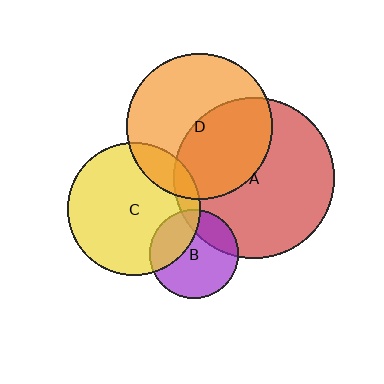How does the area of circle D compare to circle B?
Approximately 2.7 times.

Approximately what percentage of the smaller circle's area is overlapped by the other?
Approximately 25%.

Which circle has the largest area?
Circle A (red).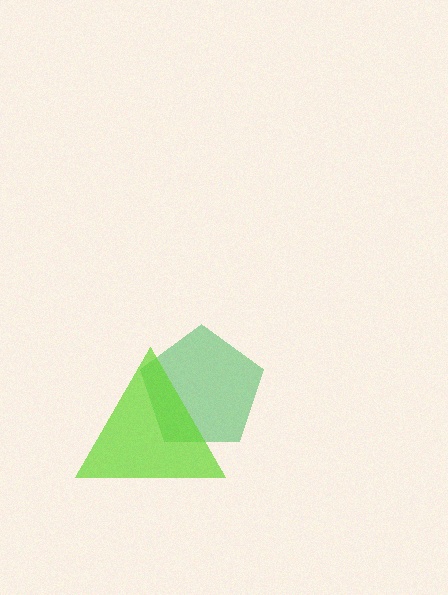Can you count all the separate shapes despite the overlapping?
Yes, there are 2 separate shapes.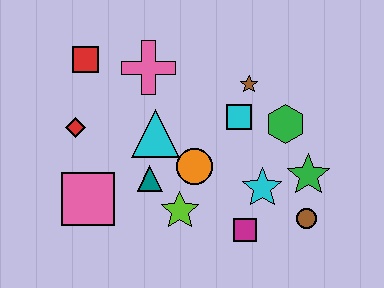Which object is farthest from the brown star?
The pink square is farthest from the brown star.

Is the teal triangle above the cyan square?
No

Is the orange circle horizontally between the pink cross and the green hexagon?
Yes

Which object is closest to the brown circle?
The green star is closest to the brown circle.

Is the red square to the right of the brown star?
No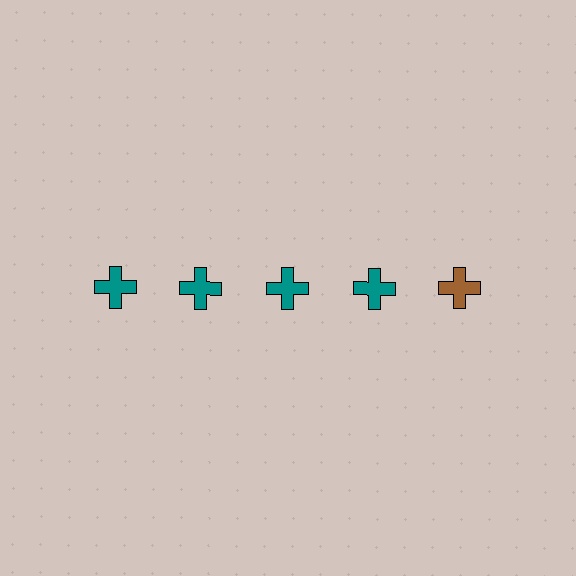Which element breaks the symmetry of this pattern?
The brown cross in the top row, rightmost column breaks the symmetry. All other shapes are teal crosses.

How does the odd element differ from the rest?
It has a different color: brown instead of teal.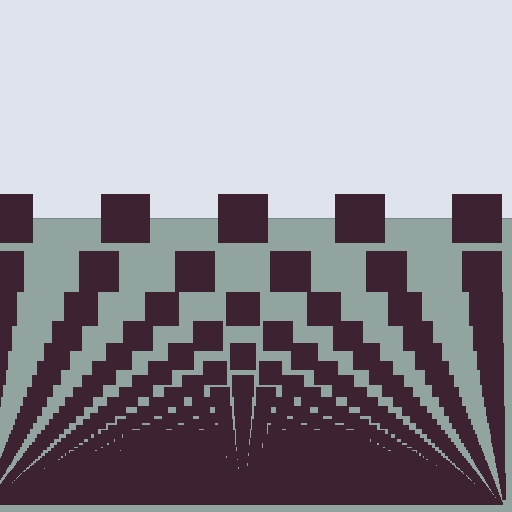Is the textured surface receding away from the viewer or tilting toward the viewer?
The surface appears to tilt toward the viewer. Texture elements get larger and sparser toward the top.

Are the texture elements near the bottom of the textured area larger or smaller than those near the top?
Smaller. The gradient is inverted — elements near the bottom are smaller and denser.